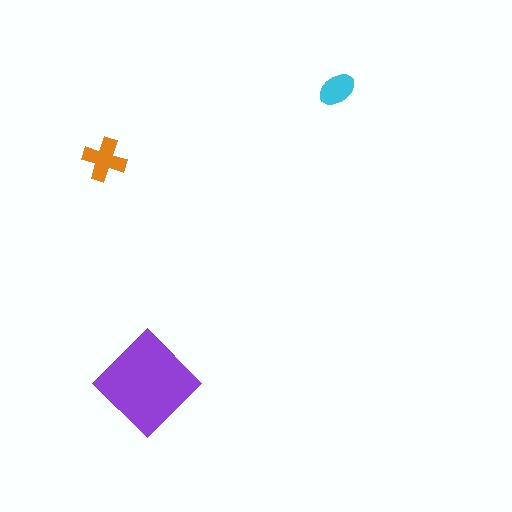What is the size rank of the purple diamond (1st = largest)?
1st.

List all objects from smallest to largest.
The cyan ellipse, the orange cross, the purple diamond.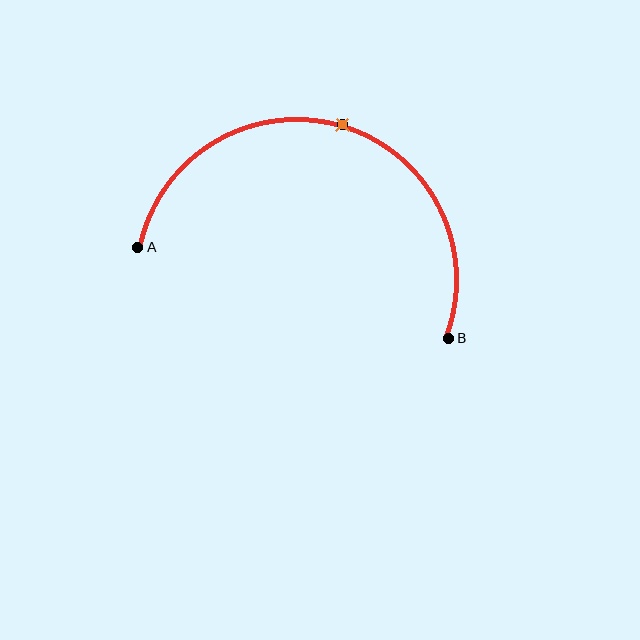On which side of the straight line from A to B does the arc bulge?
The arc bulges above the straight line connecting A and B.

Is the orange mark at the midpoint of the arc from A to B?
Yes. The orange mark lies on the arc at equal arc-length from both A and B — it is the arc midpoint.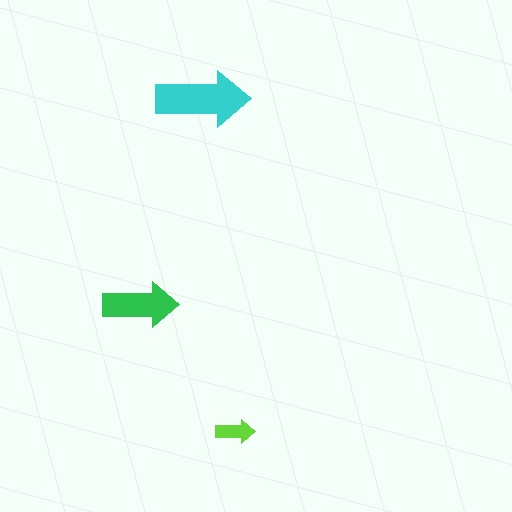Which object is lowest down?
The lime arrow is bottommost.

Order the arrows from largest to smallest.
the cyan one, the green one, the lime one.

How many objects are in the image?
There are 3 objects in the image.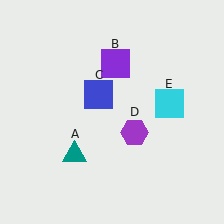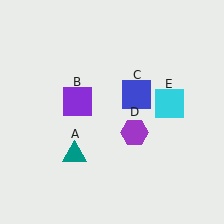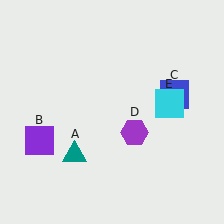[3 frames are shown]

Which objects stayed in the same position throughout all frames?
Teal triangle (object A) and purple hexagon (object D) and cyan square (object E) remained stationary.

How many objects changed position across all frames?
2 objects changed position: purple square (object B), blue square (object C).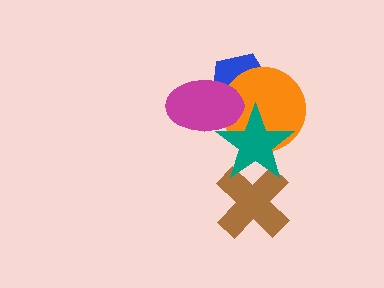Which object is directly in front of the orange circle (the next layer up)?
The teal star is directly in front of the orange circle.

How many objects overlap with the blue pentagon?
3 objects overlap with the blue pentagon.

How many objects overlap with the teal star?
4 objects overlap with the teal star.